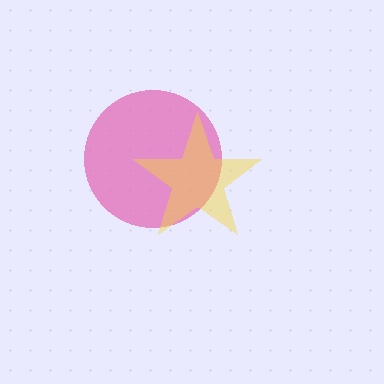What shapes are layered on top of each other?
The layered shapes are: a pink circle, a yellow star.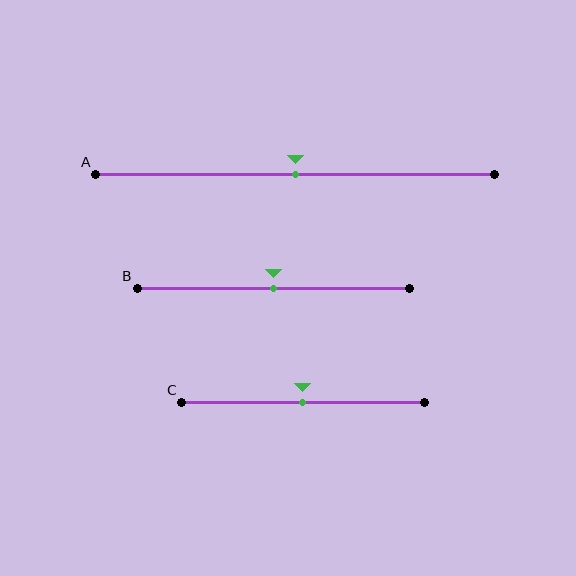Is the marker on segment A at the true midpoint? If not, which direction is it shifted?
Yes, the marker on segment A is at the true midpoint.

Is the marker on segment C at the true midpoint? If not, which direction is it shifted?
Yes, the marker on segment C is at the true midpoint.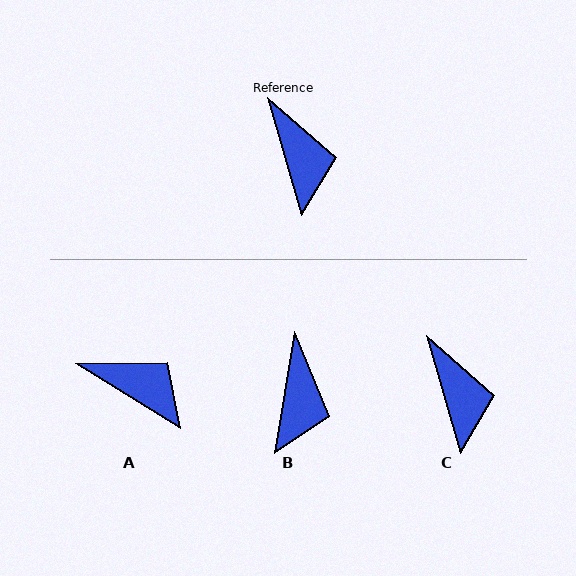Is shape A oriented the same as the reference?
No, it is off by about 42 degrees.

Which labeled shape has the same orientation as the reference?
C.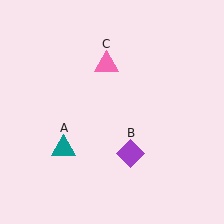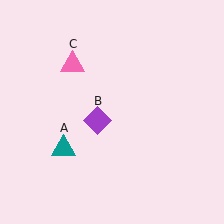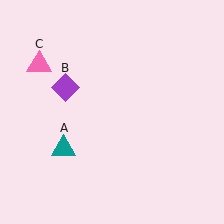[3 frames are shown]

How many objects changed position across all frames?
2 objects changed position: purple diamond (object B), pink triangle (object C).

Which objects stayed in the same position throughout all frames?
Teal triangle (object A) remained stationary.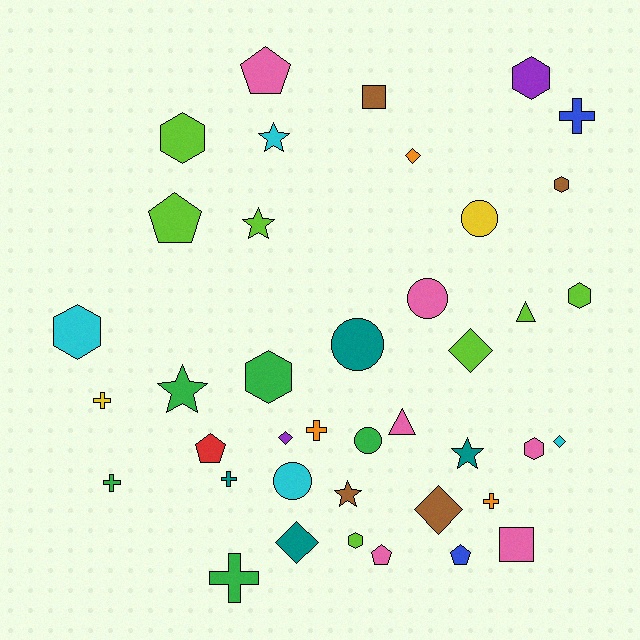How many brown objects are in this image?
There are 4 brown objects.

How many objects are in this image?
There are 40 objects.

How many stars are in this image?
There are 5 stars.